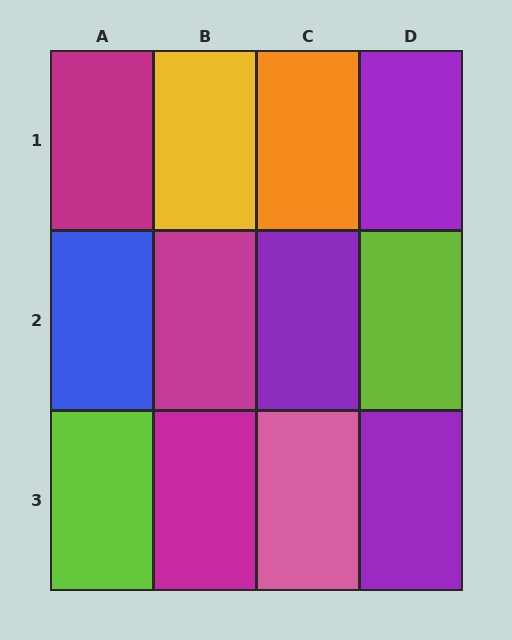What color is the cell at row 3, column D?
Purple.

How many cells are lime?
2 cells are lime.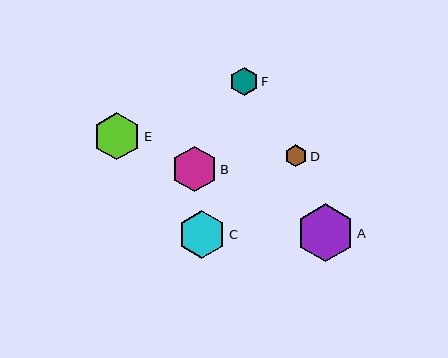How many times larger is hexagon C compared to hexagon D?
Hexagon C is approximately 2.2 times the size of hexagon D.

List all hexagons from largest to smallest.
From largest to smallest: A, C, E, B, F, D.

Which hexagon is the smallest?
Hexagon D is the smallest with a size of approximately 22 pixels.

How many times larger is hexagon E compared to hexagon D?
Hexagon E is approximately 2.2 times the size of hexagon D.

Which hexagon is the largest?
Hexagon A is the largest with a size of approximately 58 pixels.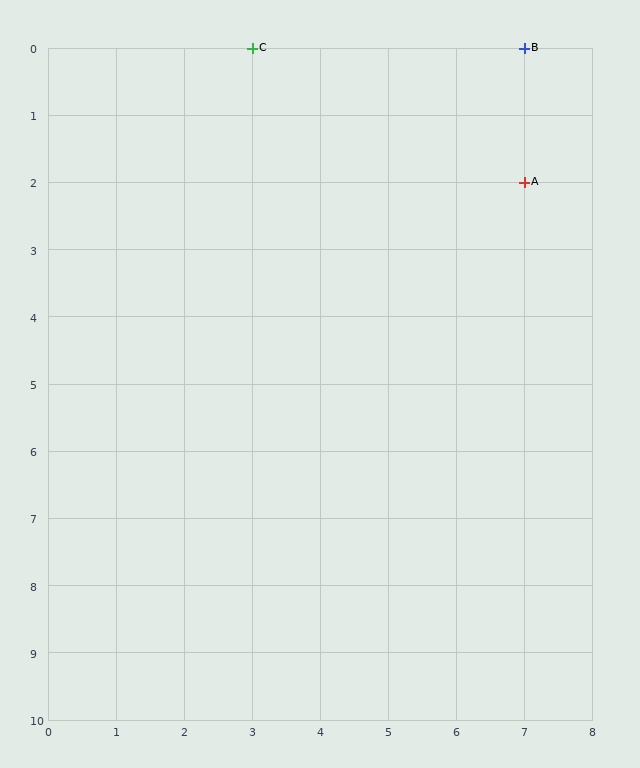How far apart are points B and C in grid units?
Points B and C are 4 columns apart.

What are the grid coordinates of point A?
Point A is at grid coordinates (7, 2).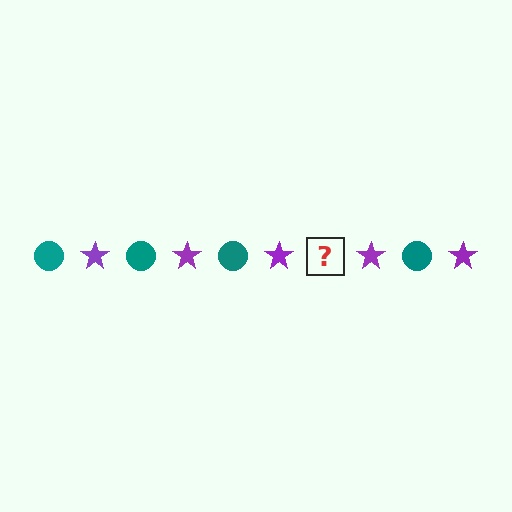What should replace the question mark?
The question mark should be replaced with a teal circle.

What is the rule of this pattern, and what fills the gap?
The rule is that the pattern alternates between teal circle and purple star. The gap should be filled with a teal circle.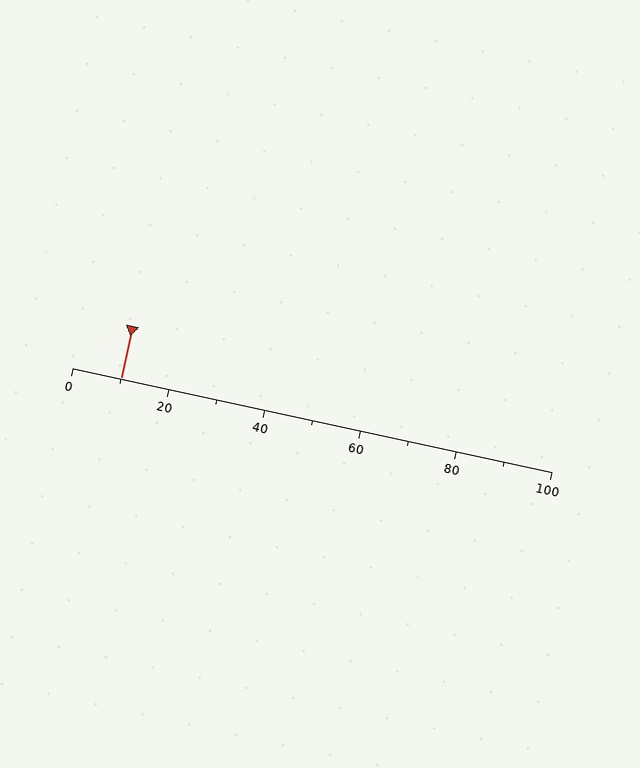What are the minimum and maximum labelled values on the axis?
The axis runs from 0 to 100.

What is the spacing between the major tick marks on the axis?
The major ticks are spaced 20 apart.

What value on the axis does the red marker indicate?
The marker indicates approximately 10.